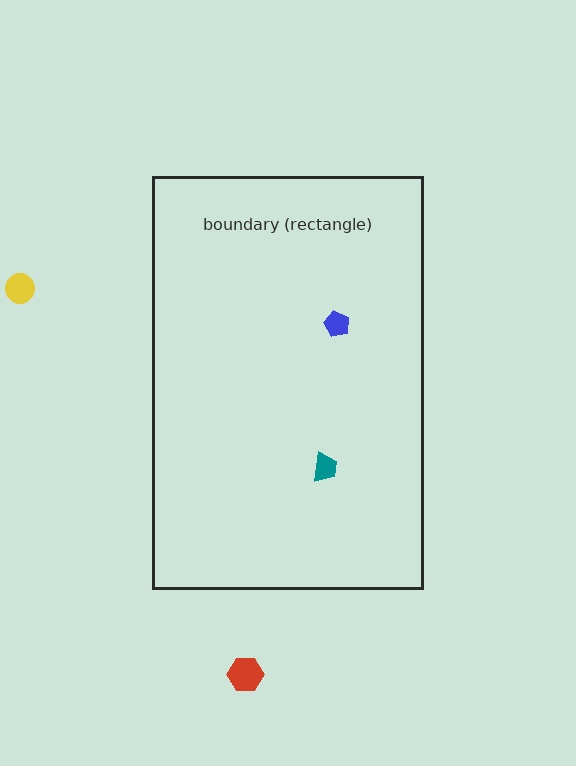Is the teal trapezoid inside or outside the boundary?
Inside.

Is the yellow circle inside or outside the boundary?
Outside.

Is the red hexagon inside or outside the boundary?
Outside.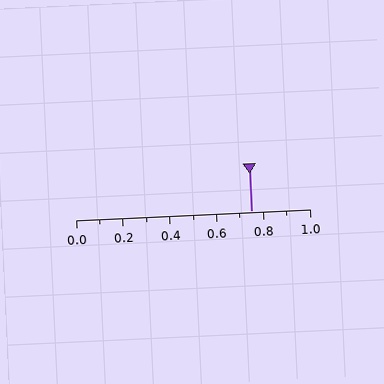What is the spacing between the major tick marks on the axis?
The major ticks are spaced 0.2 apart.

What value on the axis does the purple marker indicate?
The marker indicates approximately 0.75.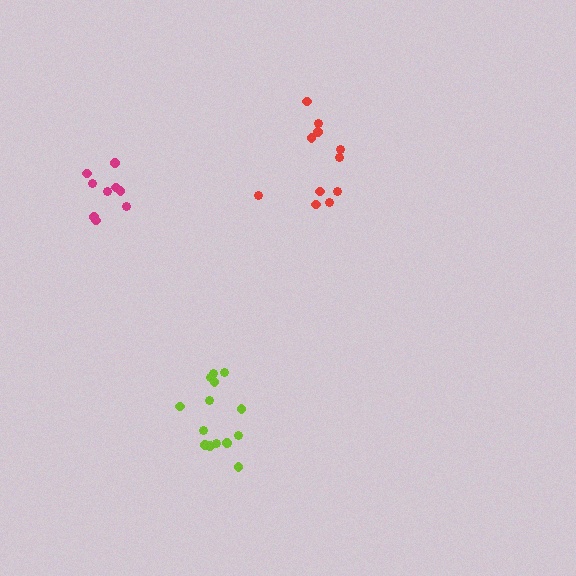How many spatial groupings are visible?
There are 3 spatial groupings.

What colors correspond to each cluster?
The clusters are colored: lime, magenta, red.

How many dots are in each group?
Group 1: 15 dots, Group 2: 9 dots, Group 3: 12 dots (36 total).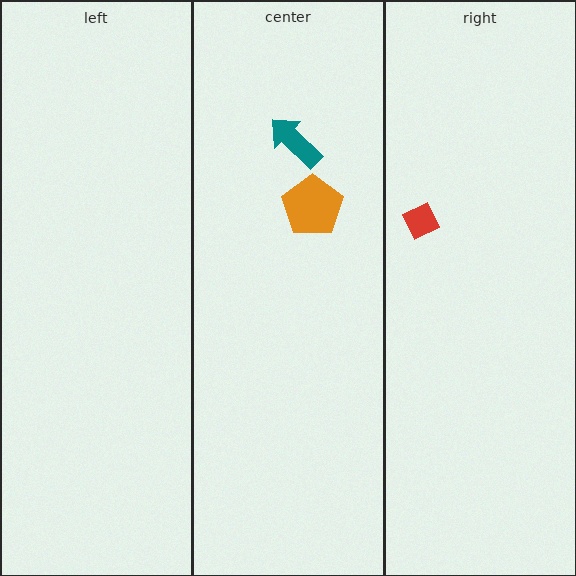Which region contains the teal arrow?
The center region.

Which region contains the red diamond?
The right region.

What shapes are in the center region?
The orange pentagon, the teal arrow.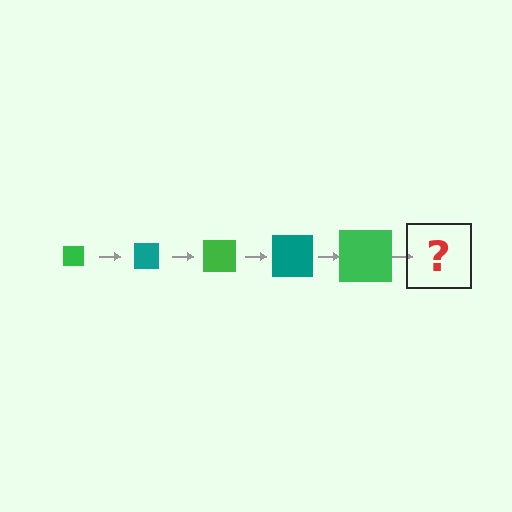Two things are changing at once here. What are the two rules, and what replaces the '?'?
The two rules are that the square grows larger each step and the color cycles through green and teal. The '?' should be a teal square, larger than the previous one.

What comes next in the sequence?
The next element should be a teal square, larger than the previous one.